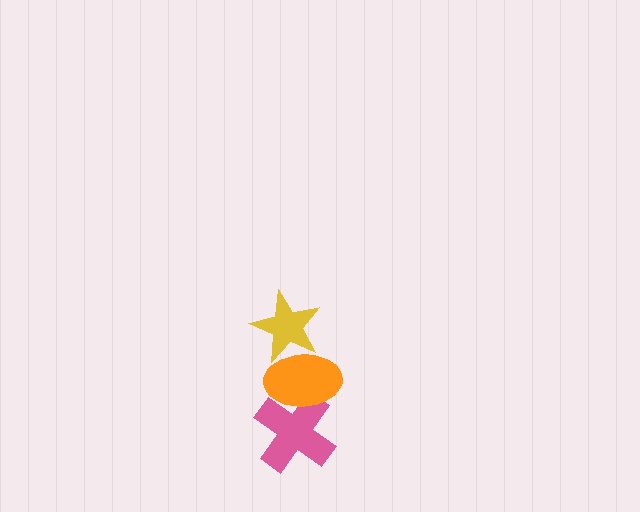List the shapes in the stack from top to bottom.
From top to bottom: the yellow star, the orange ellipse, the pink cross.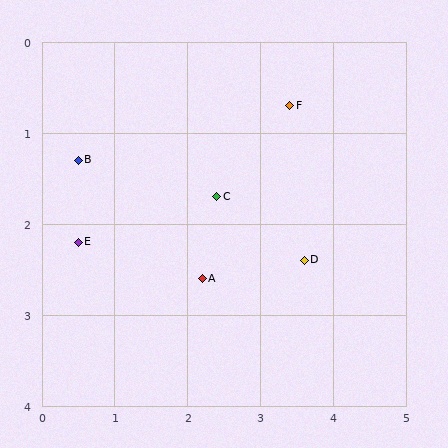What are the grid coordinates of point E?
Point E is at approximately (0.5, 2.2).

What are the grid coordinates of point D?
Point D is at approximately (3.6, 2.4).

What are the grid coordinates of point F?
Point F is at approximately (3.4, 0.7).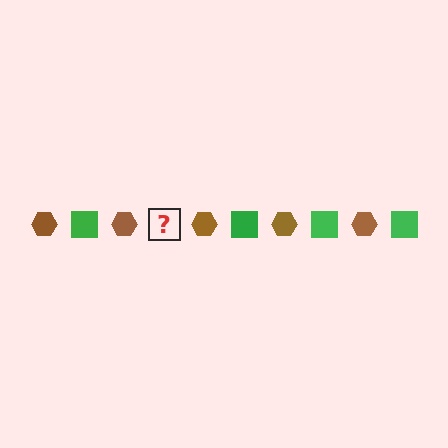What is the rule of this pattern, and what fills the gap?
The rule is that the pattern alternates between brown hexagon and green square. The gap should be filled with a green square.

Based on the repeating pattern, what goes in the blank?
The blank should be a green square.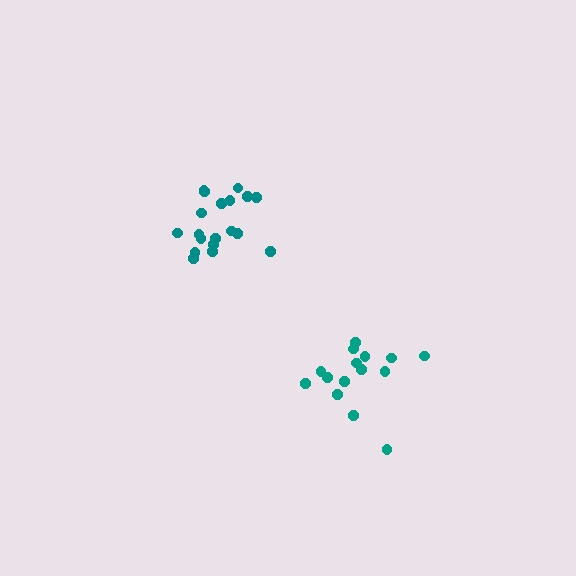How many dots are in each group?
Group 1: 19 dots, Group 2: 15 dots (34 total).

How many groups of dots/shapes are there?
There are 2 groups.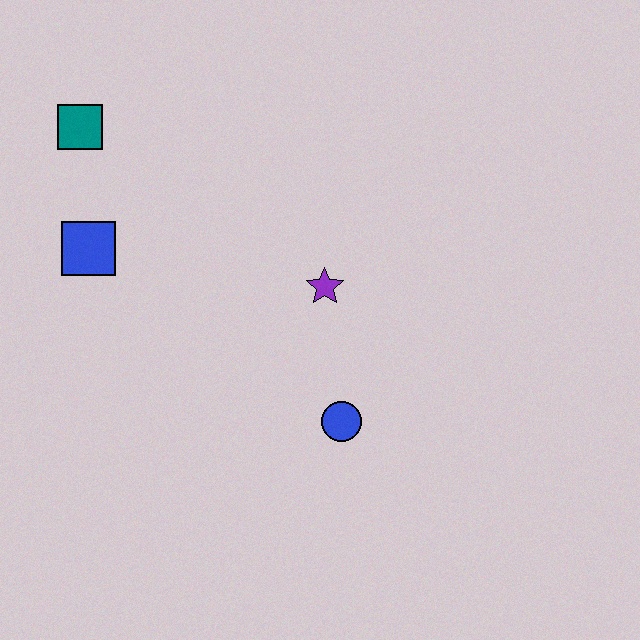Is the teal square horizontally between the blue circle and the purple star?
No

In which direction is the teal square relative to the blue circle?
The teal square is above the blue circle.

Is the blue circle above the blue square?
No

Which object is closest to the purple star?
The blue circle is closest to the purple star.